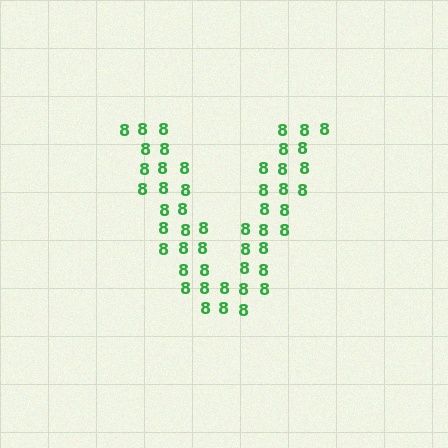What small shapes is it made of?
It is made of small digit 8's.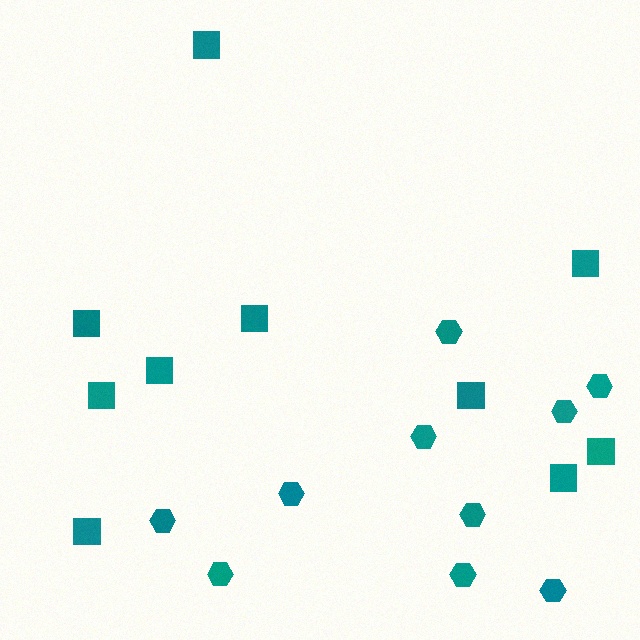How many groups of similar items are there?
There are 2 groups: one group of hexagons (10) and one group of squares (10).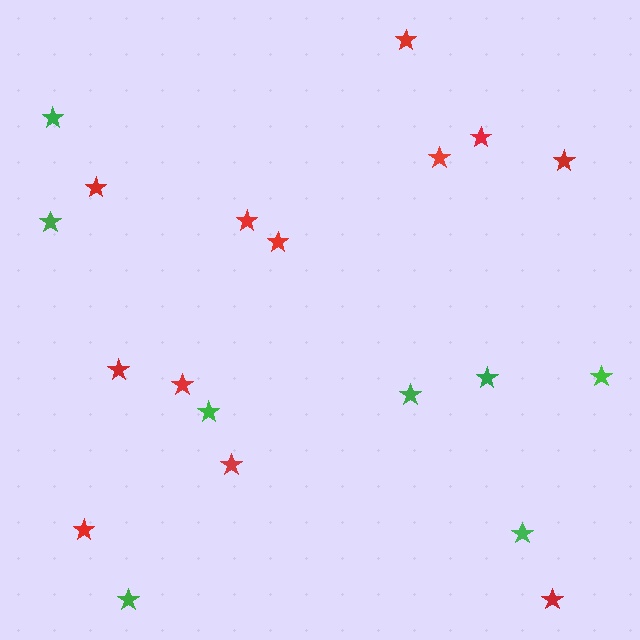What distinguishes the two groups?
There are 2 groups: one group of red stars (12) and one group of green stars (8).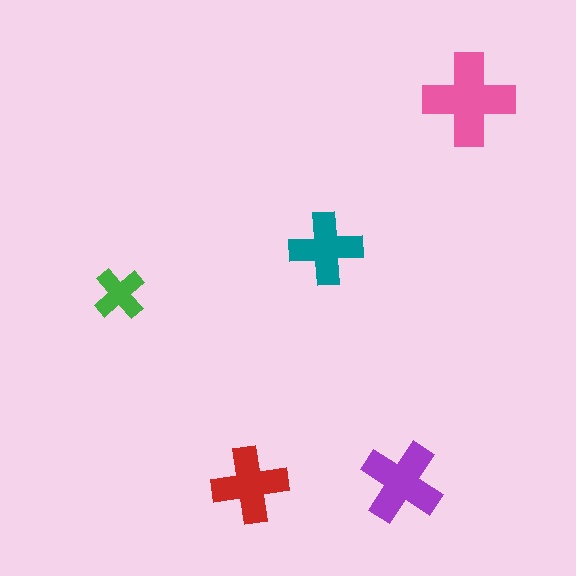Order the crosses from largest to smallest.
the pink one, the purple one, the red one, the teal one, the green one.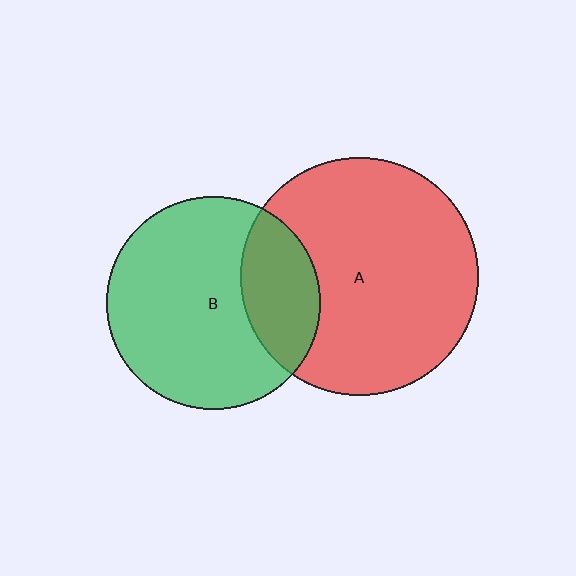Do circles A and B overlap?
Yes.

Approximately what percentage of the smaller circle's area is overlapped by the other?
Approximately 25%.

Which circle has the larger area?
Circle A (red).